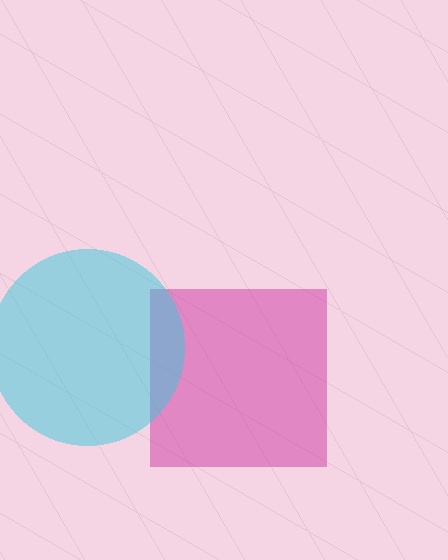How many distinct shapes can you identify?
There are 2 distinct shapes: a magenta square, a cyan circle.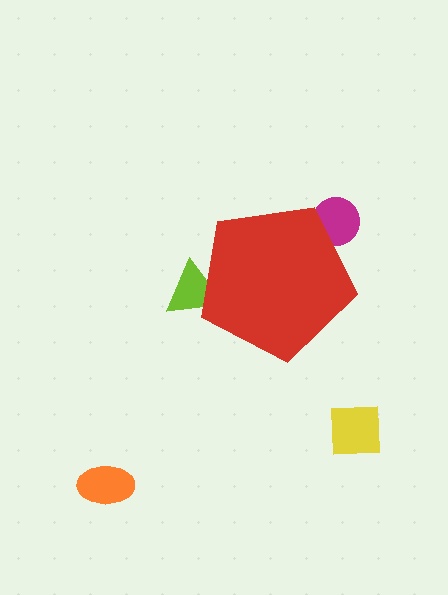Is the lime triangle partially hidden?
Yes, the lime triangle is partially hidden behind the red pentagon.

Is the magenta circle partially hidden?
Yes, the magenta circle is partially hidden behind the red pentagon.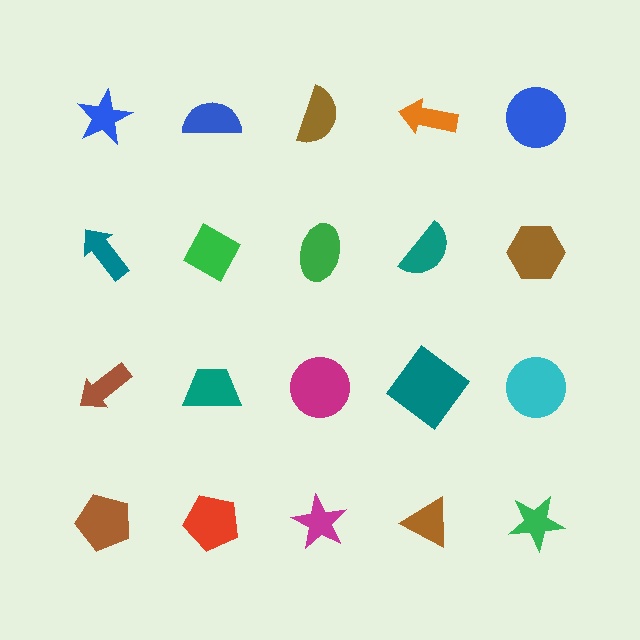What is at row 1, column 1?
A blue star.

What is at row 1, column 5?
A blue circle.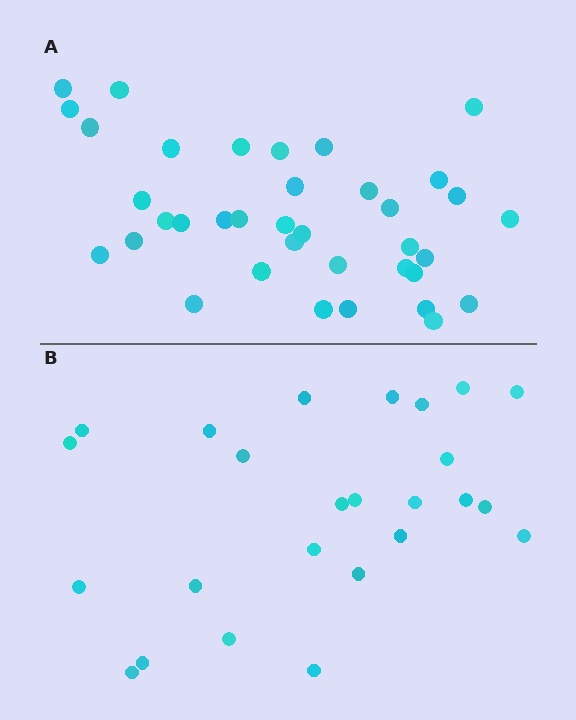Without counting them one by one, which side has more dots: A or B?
Region A (the top region) has more dots.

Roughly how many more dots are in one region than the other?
Region A has roughly 12 or so more dots than region B.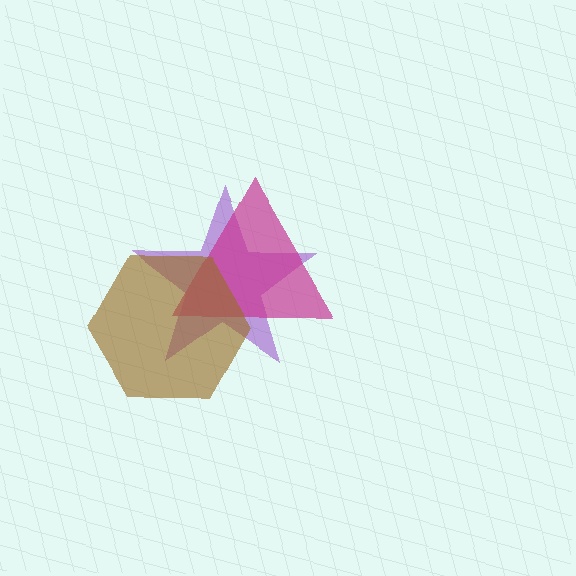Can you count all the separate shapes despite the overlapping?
Yes, there are 3 separate shapes.